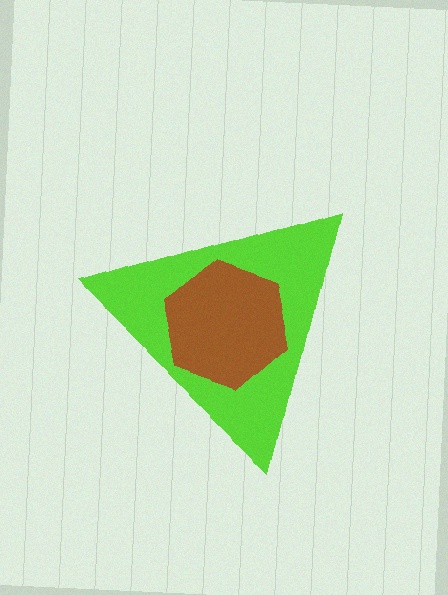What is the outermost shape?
The lime triangle.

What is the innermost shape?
The brown hexagon.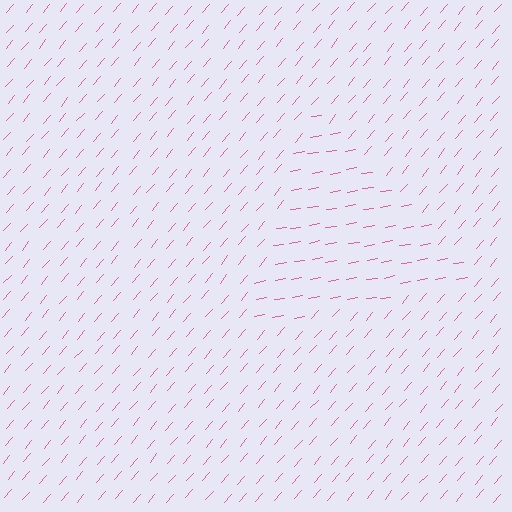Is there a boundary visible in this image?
Yes, there is a texture boundary formed by a change in line orientation.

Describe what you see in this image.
The image is filled with small pink line segments. A triangle region in the image has lines oriented differently from the surrounding lines, creating a visible texture boundary.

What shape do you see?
I see a triangle.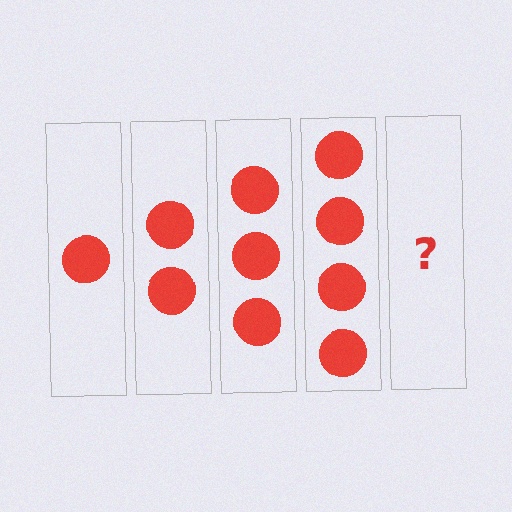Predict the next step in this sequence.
The next step is 5 circles.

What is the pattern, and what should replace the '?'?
The pattern is that each step adds one more circle. The '?' should be 5 circles.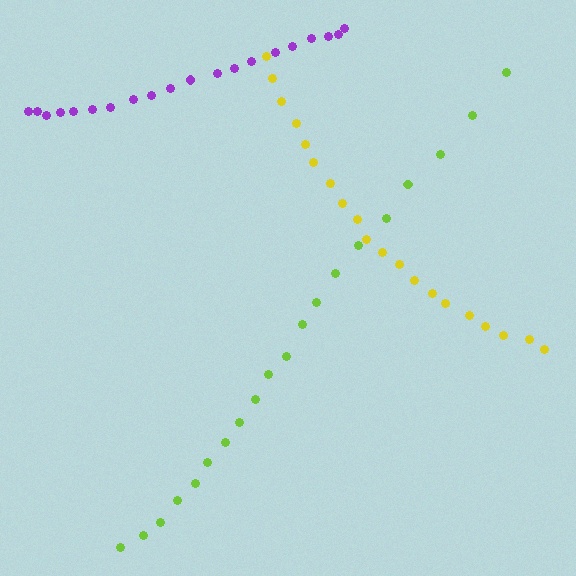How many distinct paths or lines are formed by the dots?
There are 3 distinct paths.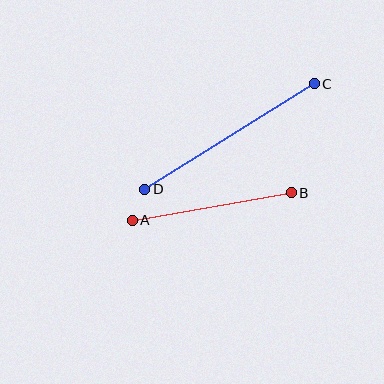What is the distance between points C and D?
The distance is approximately 199 pixels.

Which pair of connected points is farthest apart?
Points C and D are farthest apart.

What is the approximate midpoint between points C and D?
The midpoint is at approximately (230, 136) pixels.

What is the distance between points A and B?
The distance is approximately 161 pixels.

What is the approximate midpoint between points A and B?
The midpoint is at approximately (212, 207) pixels.